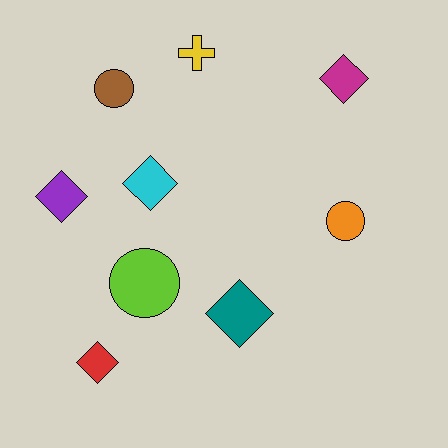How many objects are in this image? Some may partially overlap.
There are 9 objects.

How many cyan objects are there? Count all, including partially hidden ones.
There is 1 cyan object.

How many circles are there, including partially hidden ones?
There are 3 circles.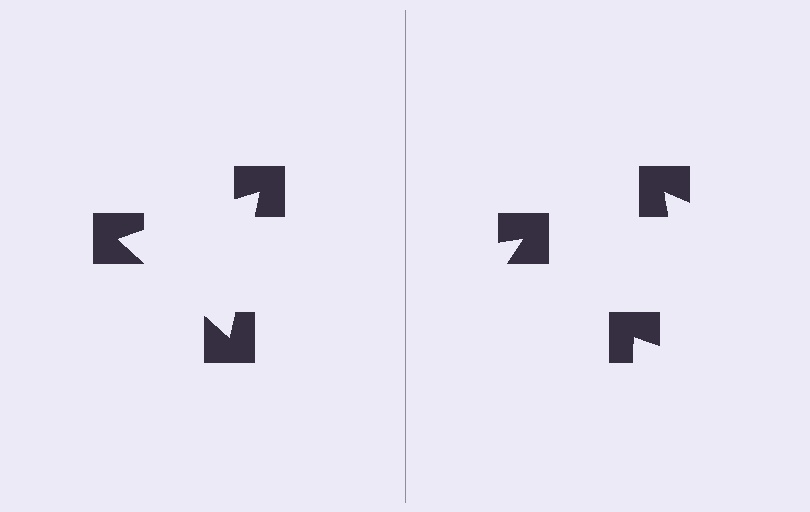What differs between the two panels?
The notched squares are positioned identically on both sides; only the wedge orientations differ. On the left they align to a triangle; on the right they are misaligned.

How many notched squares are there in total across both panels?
6 — 3 on each side.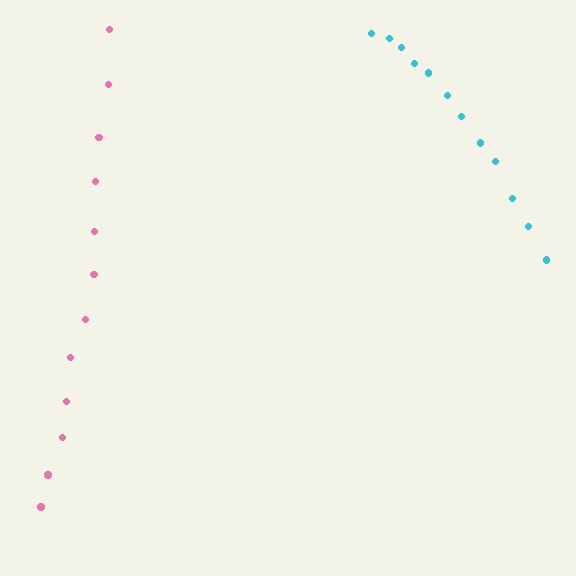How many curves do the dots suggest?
There are 2 distinct paths.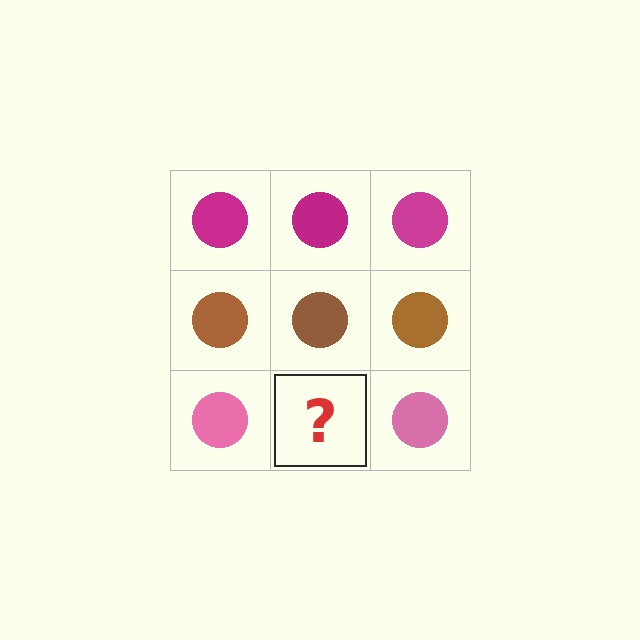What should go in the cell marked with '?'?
The missing cell should contain a pink circle.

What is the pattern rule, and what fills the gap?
The rule is that each row has a consistent color. The gap should be filled with a pink circle.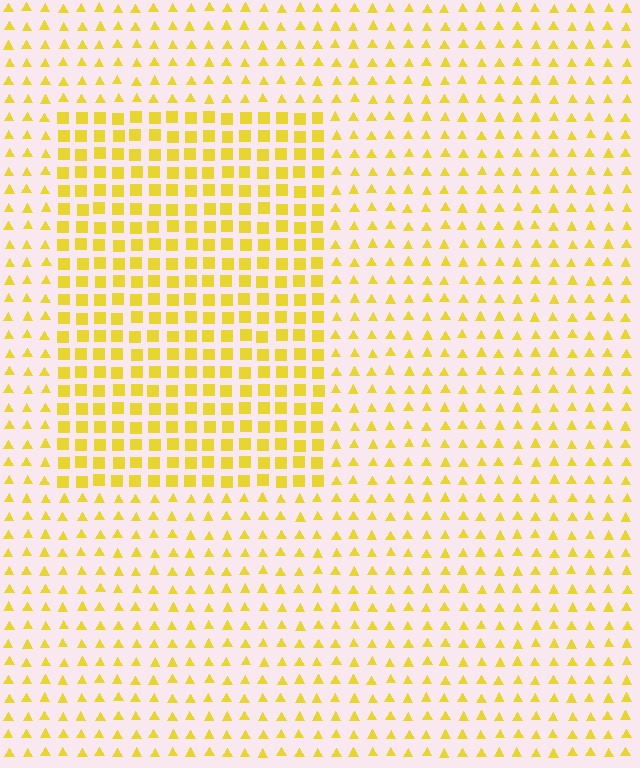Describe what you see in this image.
The image is filled with small yellow elements arranged in a uniform grid. A rectangle-shaped region contains squares, while the surrounding area contains triangles. The boundary is defined purely by the change in element shape.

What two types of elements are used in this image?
The image uses squares inside the rectangle region and triangles outside it.